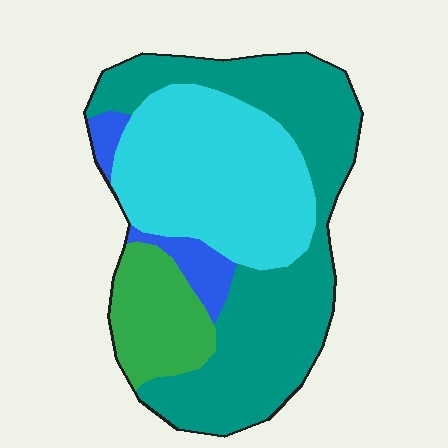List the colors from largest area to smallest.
From largest to smallest: teal, cyan, green, blue.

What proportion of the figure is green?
Green covers 14% of the figure.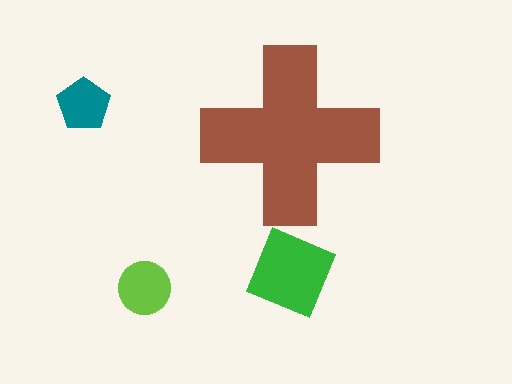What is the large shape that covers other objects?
A brown cross.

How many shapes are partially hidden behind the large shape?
0 shapes are partially hidden.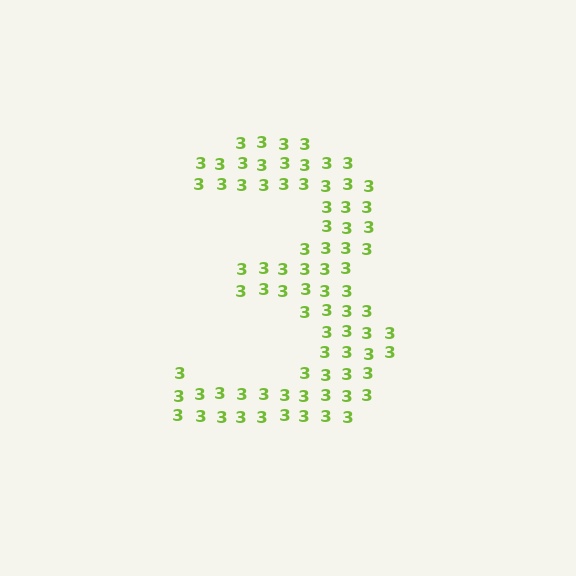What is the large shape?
The large shape is the digit 3.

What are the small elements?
The small elements are digit 3's.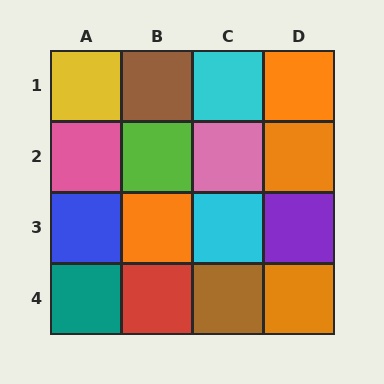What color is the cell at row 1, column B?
Brown.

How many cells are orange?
4 cells are orange.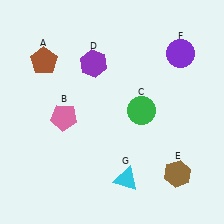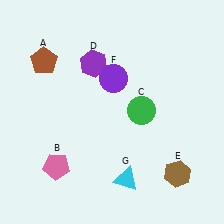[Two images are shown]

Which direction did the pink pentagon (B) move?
The pink pentagon (B) moved down.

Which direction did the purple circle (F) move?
The purple circle (F) moved left.